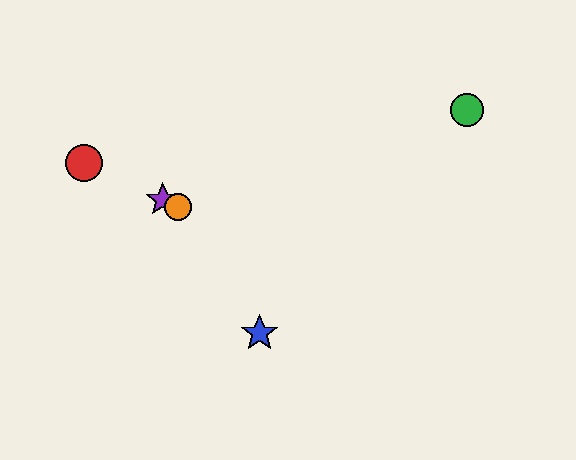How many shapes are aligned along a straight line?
4 shapes (the red circle, the yellow circle, the purple star, the orange circle) are aligned along a straight line.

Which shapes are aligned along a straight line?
The red circle, the yellow circle, the purple star, the orange circle are aligned along a straight line.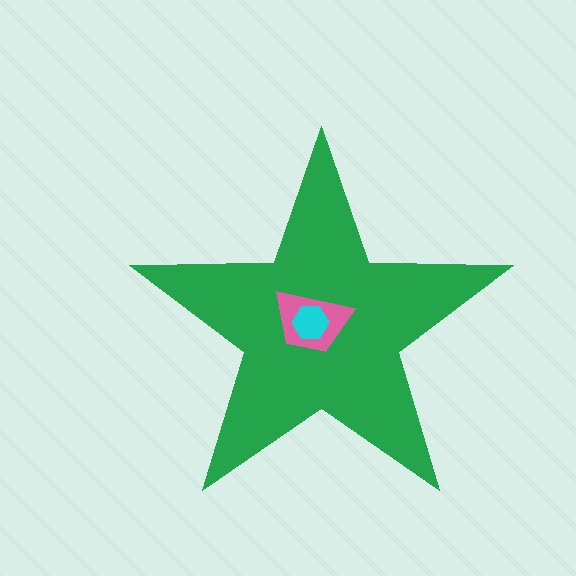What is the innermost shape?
The cyan hexagon.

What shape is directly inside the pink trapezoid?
The cyan hexagon.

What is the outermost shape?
The green star.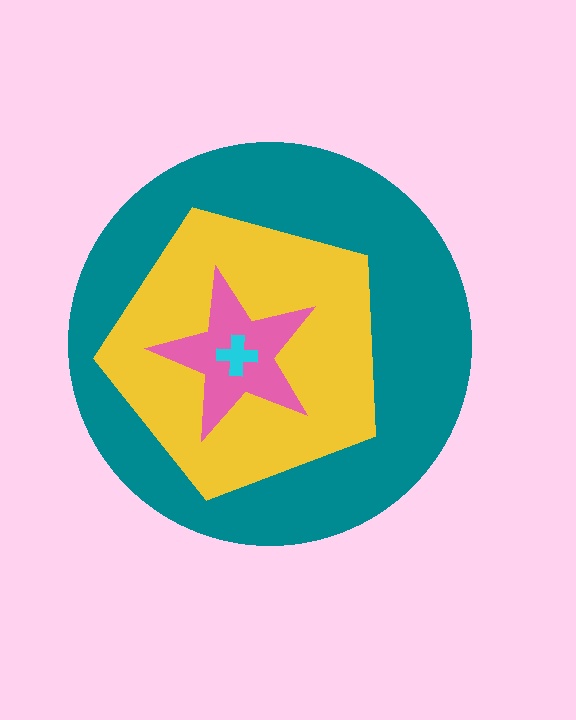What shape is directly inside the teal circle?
The yellow pentagon.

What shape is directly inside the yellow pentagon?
The pink star.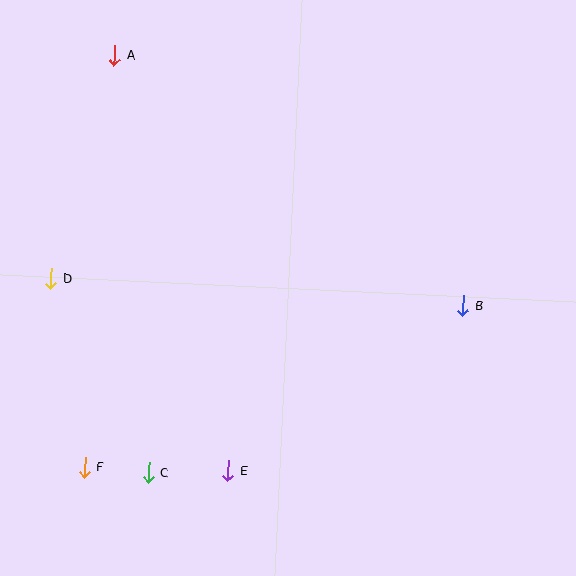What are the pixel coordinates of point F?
Point F is at (84, 467).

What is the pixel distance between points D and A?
The distance between D and A is 232 pixels.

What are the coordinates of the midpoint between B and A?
The midpoint between B and A is at (289, 180).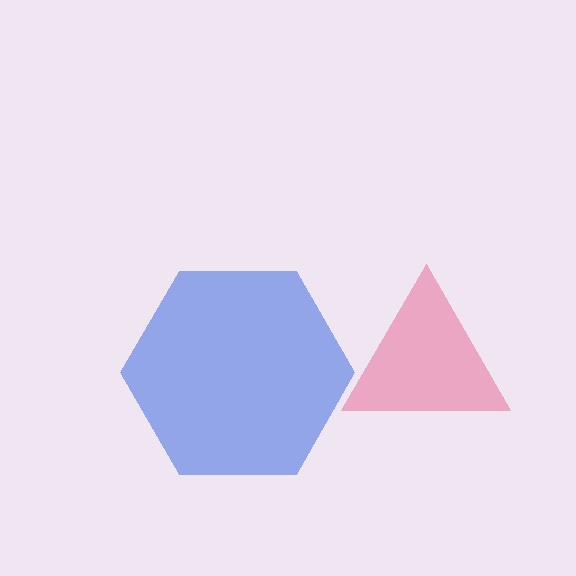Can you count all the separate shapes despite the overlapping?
Yes, there are 2 separate shapes.